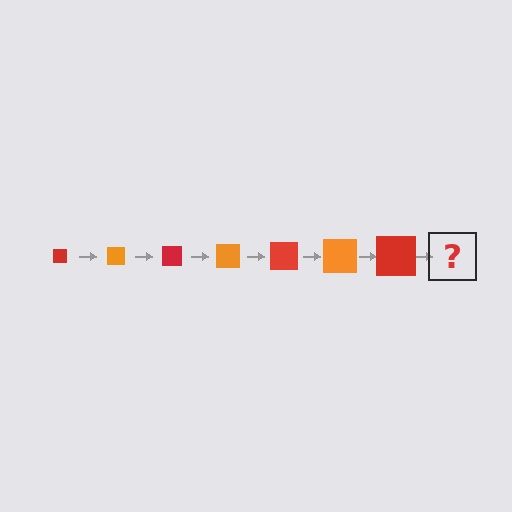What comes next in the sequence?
The next element should be an orange square, larger than the previous one.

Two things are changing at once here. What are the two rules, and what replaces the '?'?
The two rules are that the square grows larger each step and the color cycles through red and orange. The '?' should be an orange square, larger than the previous one.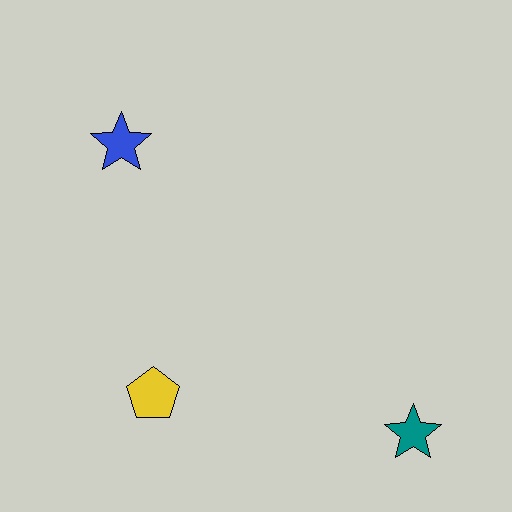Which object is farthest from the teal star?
The blue star is farthest from the teal star.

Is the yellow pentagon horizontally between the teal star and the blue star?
Yes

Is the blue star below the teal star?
No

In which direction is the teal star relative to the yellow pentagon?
The teal star is to the right of the yellow pentagon.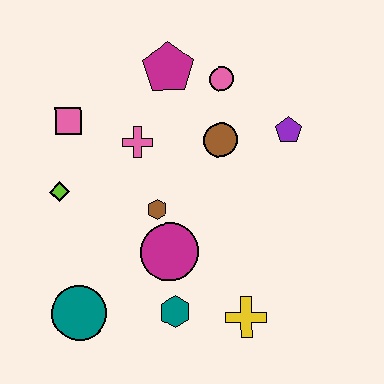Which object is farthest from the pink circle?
The teal circle is farthest from the pink circle.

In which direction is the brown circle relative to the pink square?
The brown circle is to the right of the pink square.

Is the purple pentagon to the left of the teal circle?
No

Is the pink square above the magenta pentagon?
No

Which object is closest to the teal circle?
The teal hexagon is closest to the teal circle.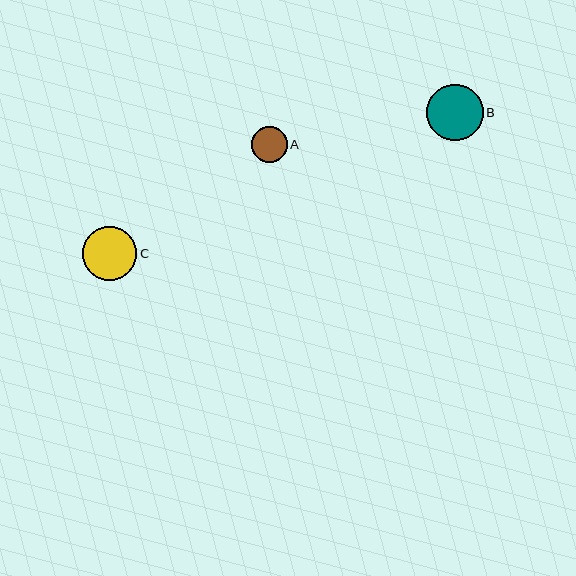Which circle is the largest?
Circle B is the largest with a size of approximately 56 pixels.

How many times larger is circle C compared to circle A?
Circle C is approximately 1.5 times the size of circle A.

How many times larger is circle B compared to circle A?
Circle B is approximately 1.6 times the size of circle A.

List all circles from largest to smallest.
From largest to smallest: B, C, A.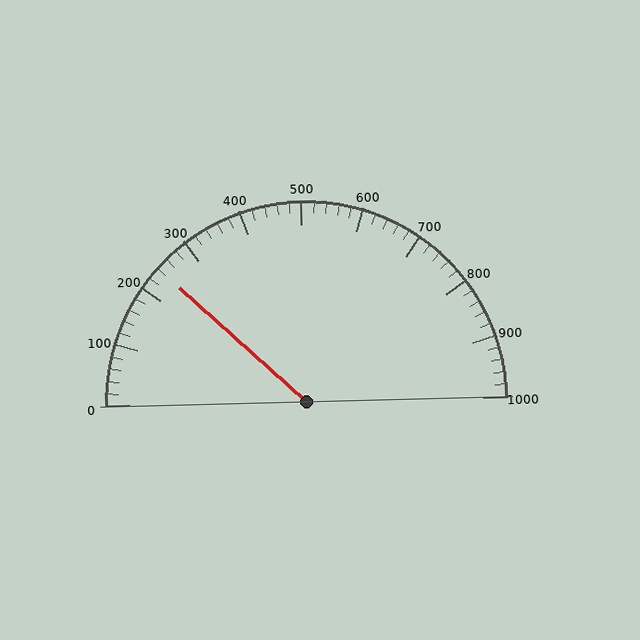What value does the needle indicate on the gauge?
The needle indicates approximately 240.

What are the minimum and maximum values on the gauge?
The gauge ranges from 0 to 1000.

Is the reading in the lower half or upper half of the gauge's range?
The reading is in the lower half of the range (0 to 1000).